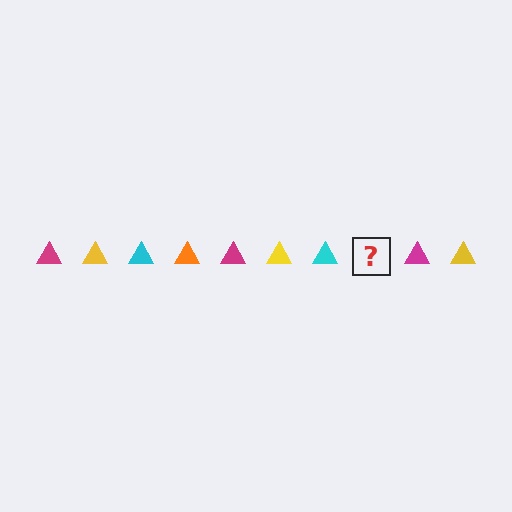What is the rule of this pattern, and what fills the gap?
The rule is that the pattern cycles through magenta, yellow, cyan, orange triangles. The gap should be filled with an orange triangle.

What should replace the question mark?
The question mark should be replaced with an orange triangle.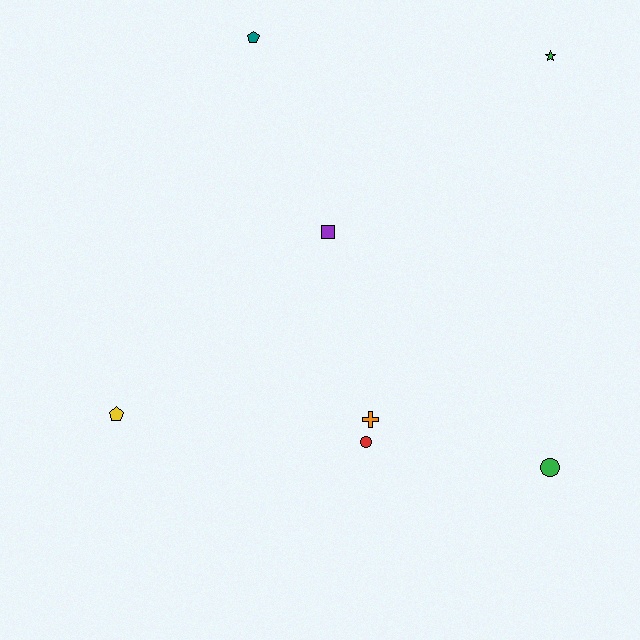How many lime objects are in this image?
There are no lime objects.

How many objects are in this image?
There are 7 objects.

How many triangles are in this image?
There are no triangles.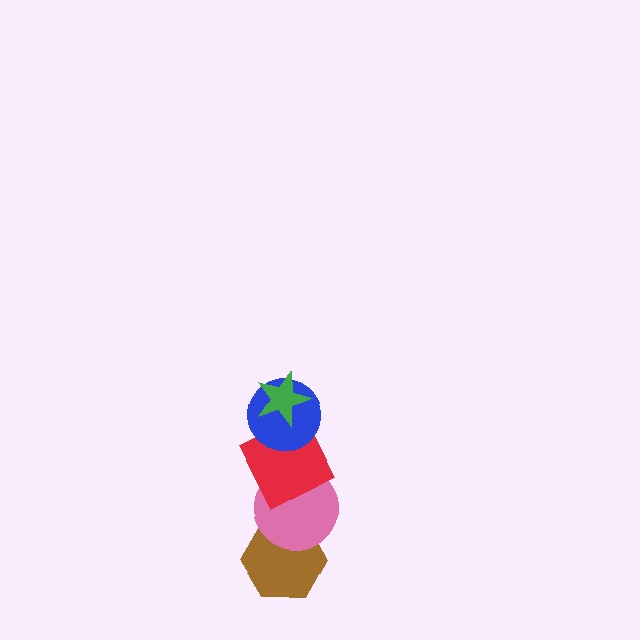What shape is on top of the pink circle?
The red square is on top of the pink circle.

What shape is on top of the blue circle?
The green star is on top of the blue circle.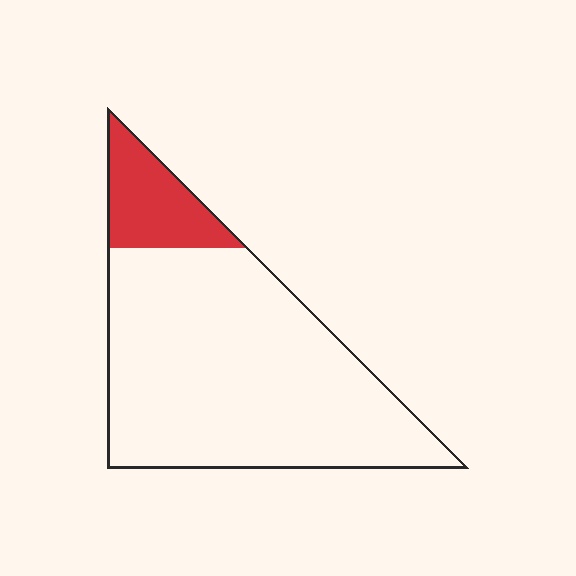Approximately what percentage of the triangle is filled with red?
Approximately 15%.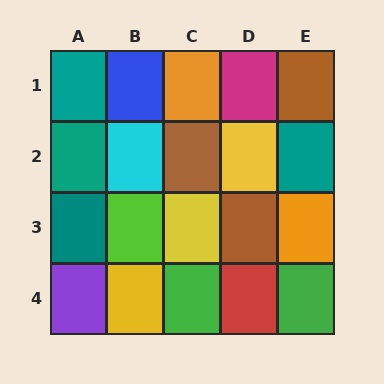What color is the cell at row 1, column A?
Teal.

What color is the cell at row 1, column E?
Brown.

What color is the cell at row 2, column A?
Teal.